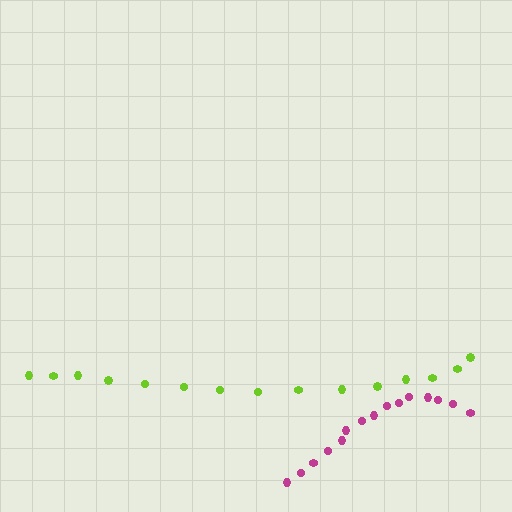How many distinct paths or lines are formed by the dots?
There are 2 distinct paths.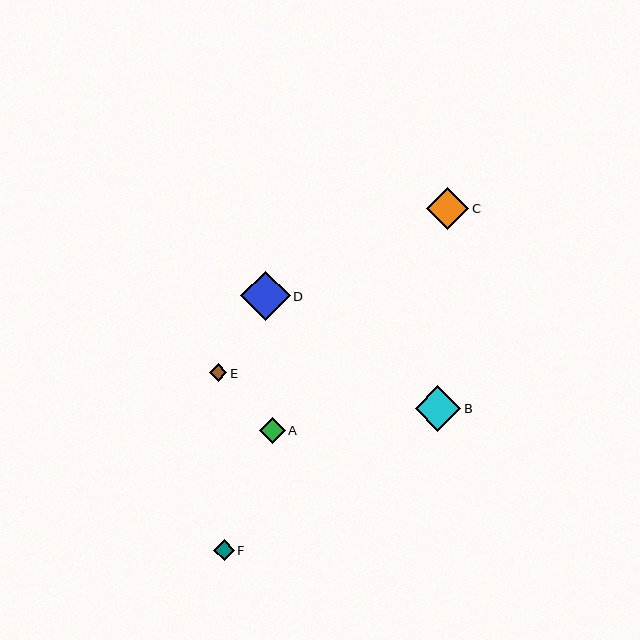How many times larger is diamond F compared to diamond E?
Diamond F is approximately 1.2 times the size of diamond E.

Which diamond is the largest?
Diamond D is the largest with a size of approximately 49 pixels.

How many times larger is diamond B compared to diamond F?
Diamond B is approximately 2.2 times the size of diamond F.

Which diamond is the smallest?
Diamond E is the smallest with a size of approximately 18 pixels.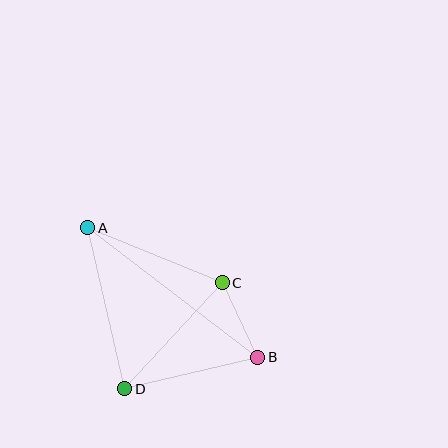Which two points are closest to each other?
Points B and C are closest to each other.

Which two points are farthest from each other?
Points A and B are farthest from each other.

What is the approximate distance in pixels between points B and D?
The distance between B and D is approximately 137 pixels.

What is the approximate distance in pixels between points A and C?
The distance between A and C is approximately 145 pixels.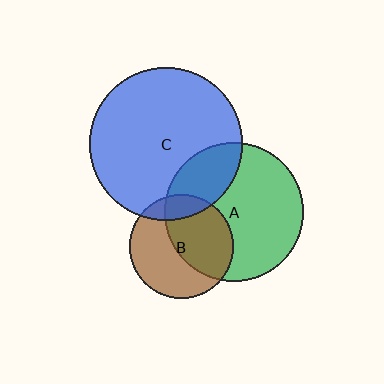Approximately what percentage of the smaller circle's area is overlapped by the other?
Approximately 15%.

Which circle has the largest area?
Circle C (blue).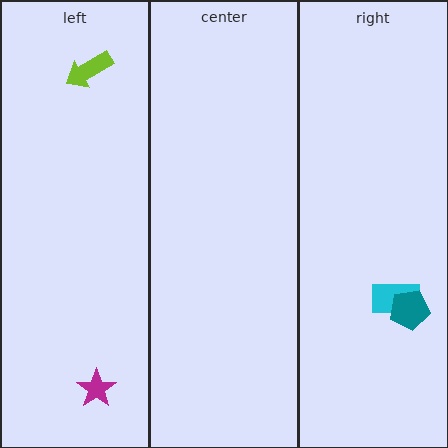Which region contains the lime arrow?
The left region.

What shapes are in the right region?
The cyan rectangle, the teal pentagon.